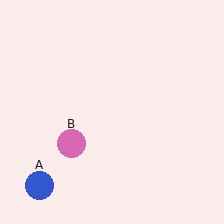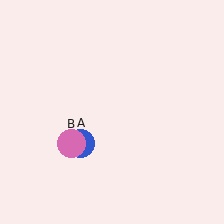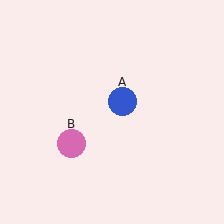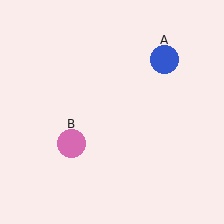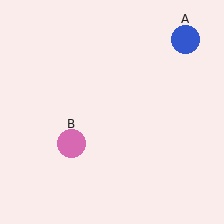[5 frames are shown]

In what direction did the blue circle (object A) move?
The blue circle (object A) moved up and to the right.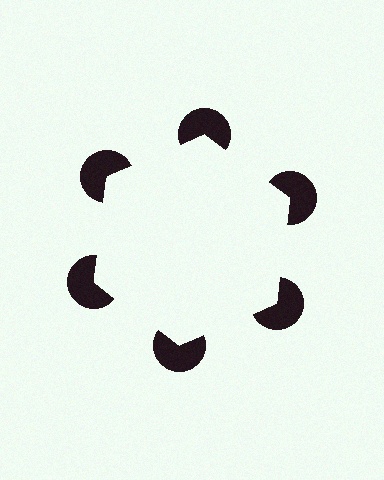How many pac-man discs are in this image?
There are 6 — one at each vertex of the illusory hexagon.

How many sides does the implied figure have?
6 sides.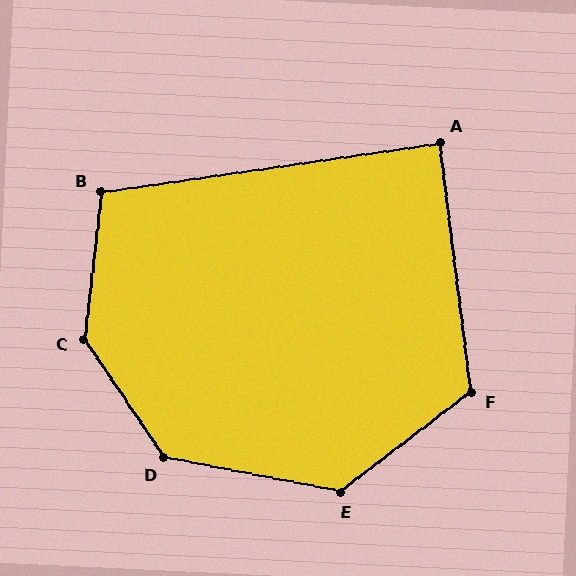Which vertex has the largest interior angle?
C, at approximately 140 degrees.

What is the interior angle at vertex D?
Approximately 135 degrees (obtuse).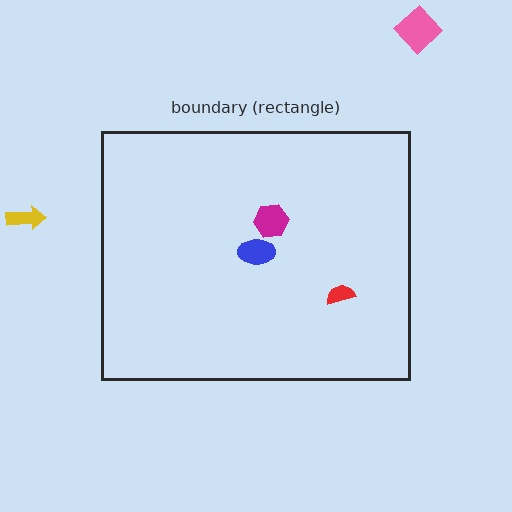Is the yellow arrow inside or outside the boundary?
Outside.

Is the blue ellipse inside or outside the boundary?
Inside.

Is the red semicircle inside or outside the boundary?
Inside.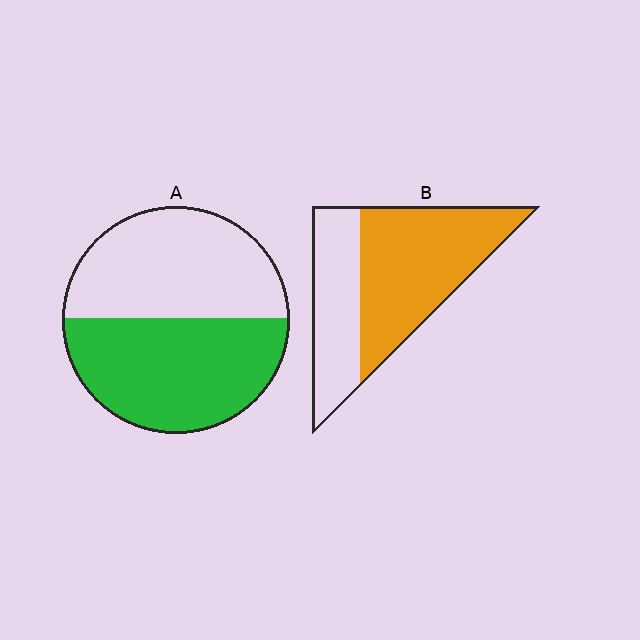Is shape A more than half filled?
Roughly half.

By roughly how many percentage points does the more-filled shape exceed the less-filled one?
By roughly 10 percentage points (B over A).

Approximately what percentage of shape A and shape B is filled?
A is approximately 50% and B is approximately 60%.